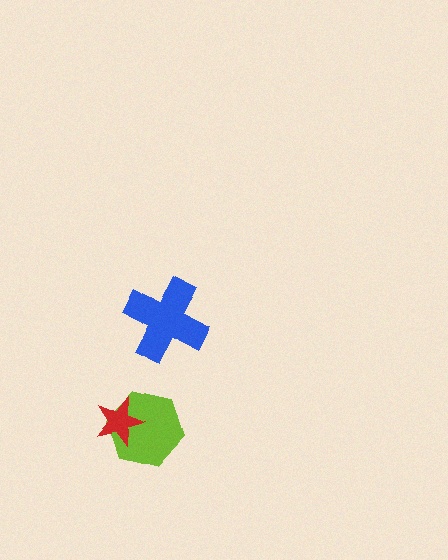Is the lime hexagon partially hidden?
Yes, it is partially covered by another shape.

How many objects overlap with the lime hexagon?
1 object overlaps with the lime hexagon.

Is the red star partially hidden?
No, no other shape covers it.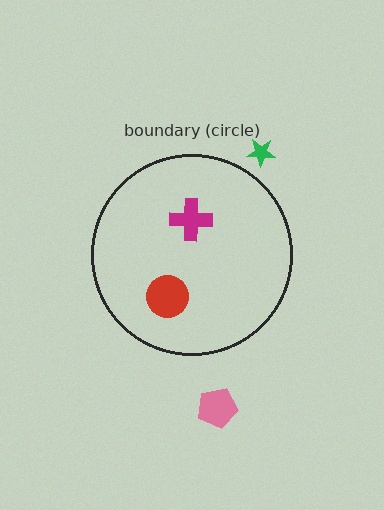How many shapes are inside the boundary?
2 inside, 2 outside.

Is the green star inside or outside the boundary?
Outside.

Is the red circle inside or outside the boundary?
Inside.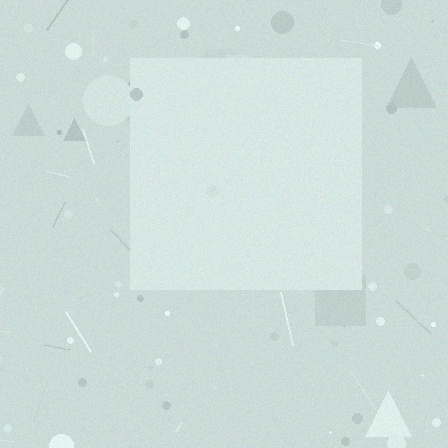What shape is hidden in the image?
A square is hidden in the image.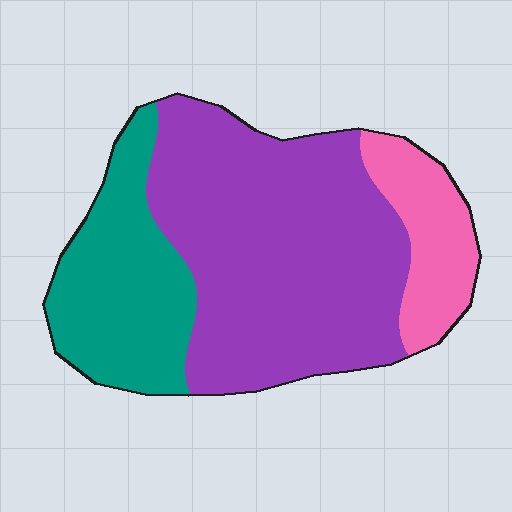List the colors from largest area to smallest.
From largest to smallest: purple, teal, pink.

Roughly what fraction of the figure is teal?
Teal takes up about one quarter (1/4) of the figure.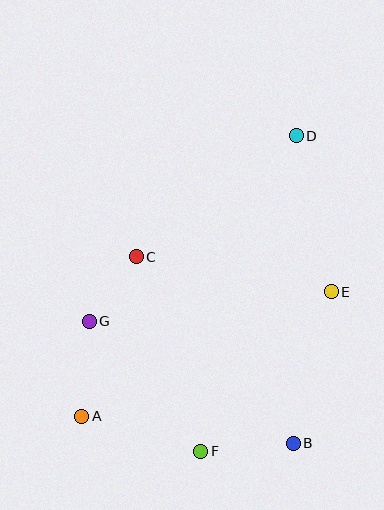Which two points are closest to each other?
Points C and G are closest to each other.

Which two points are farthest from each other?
Points A and D are farthest from each other.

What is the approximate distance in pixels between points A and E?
The distance between A and E is approximately 279 pixels.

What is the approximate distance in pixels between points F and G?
The distance between F and G is approximately 171 pixels.